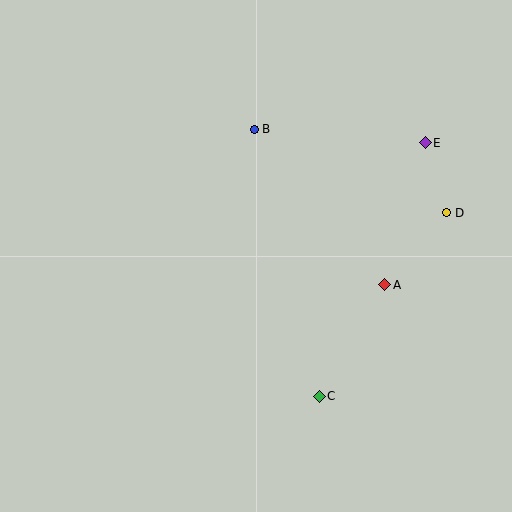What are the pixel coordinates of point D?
Point D is at (447, 213).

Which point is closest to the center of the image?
Point B at (254, 129) is closest to the center.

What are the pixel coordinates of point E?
Point E is at (425, 143).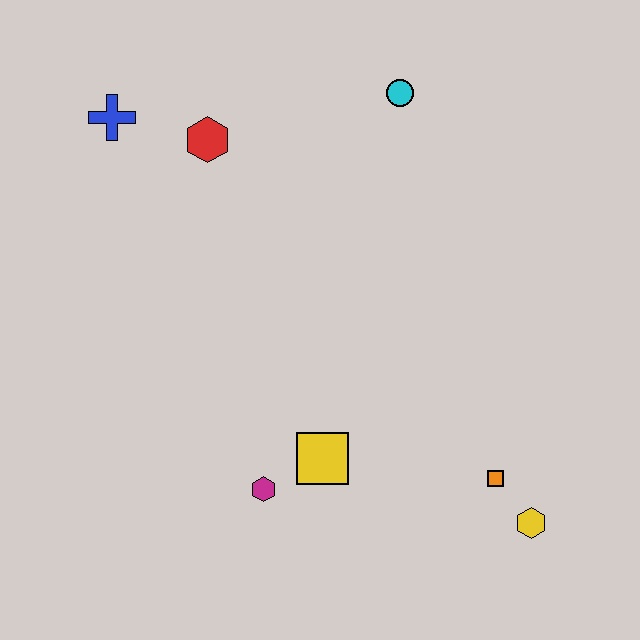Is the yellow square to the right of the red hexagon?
Yes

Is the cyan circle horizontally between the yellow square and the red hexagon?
No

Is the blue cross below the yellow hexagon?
No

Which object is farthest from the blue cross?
The yellow hexagon is farthest from the blue cross.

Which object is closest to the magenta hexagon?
The yellow square is closest to the magenta hexagon.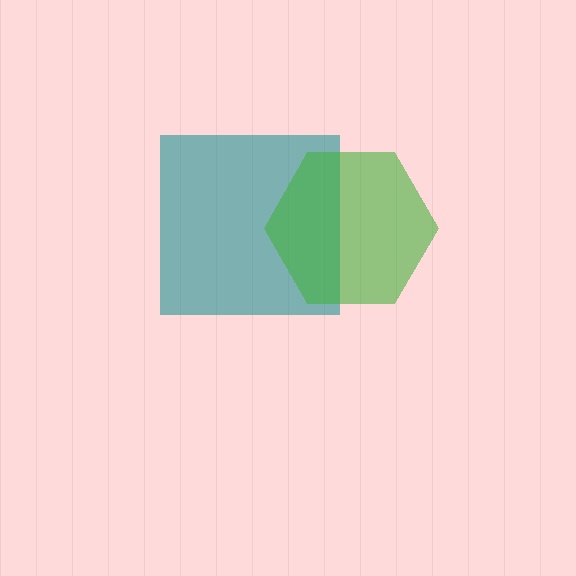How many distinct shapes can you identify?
There are 2 distinct shapes: a teal square, a green hexagon.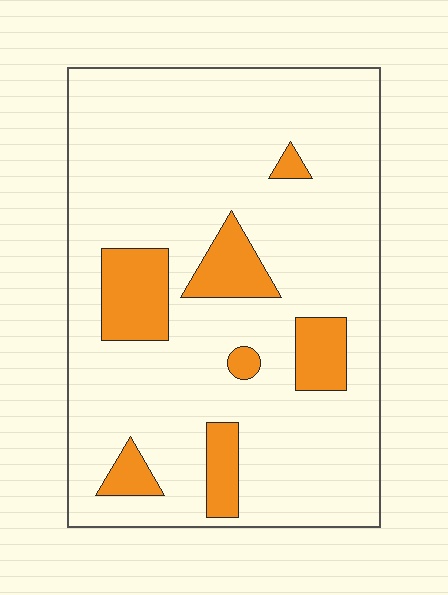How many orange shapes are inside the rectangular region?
7.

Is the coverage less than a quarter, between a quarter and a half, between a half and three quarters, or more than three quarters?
Less than a quarter.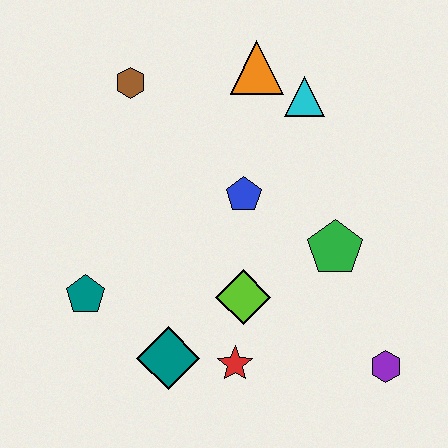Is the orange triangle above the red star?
Yes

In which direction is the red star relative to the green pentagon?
The red star is below the green pentagon.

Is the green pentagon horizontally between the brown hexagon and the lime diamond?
No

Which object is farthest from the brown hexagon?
The purple hexagon is farthest from the brown hexagon.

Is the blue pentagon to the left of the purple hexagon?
Yes